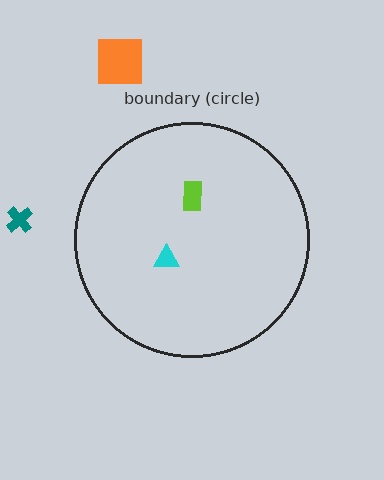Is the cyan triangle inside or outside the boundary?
Inside.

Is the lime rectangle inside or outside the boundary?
Inside.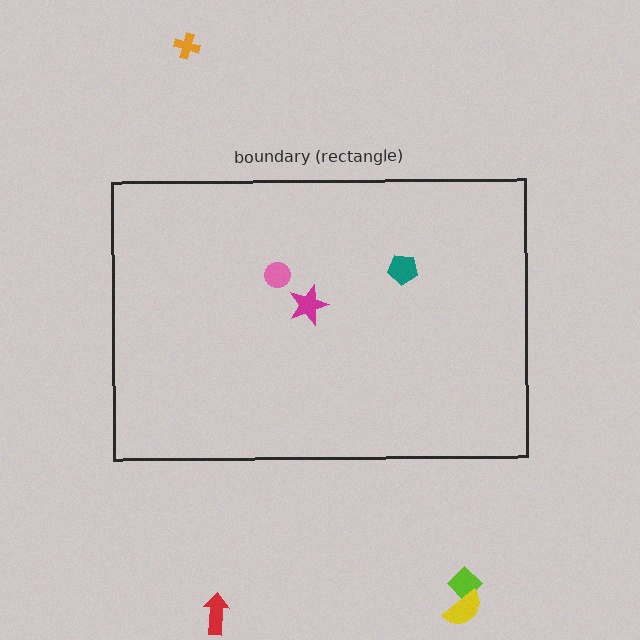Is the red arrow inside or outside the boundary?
Outside.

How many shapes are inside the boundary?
3 inside, 4 outside.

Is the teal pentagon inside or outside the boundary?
Inside.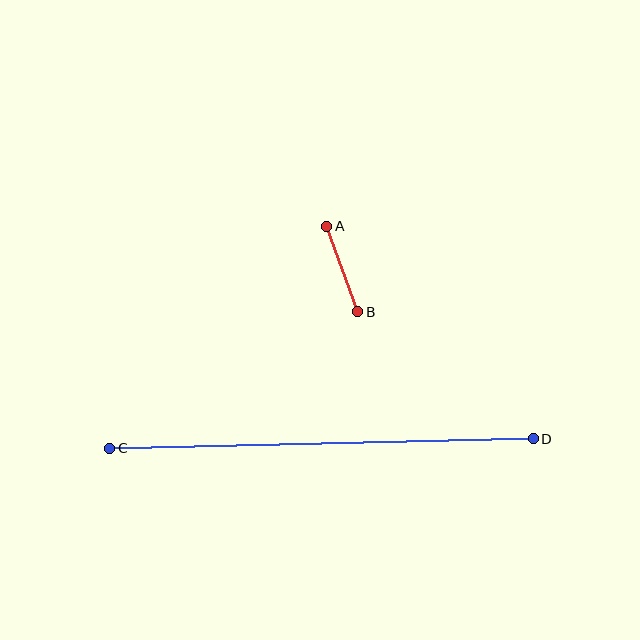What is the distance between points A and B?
The distance is approximately 91 pixels.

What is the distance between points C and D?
The distance is approximately 424 pixels.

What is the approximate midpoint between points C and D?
The midpoint is at approximately (321, 444) pixels.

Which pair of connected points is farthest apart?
Points C and D are farthest apart.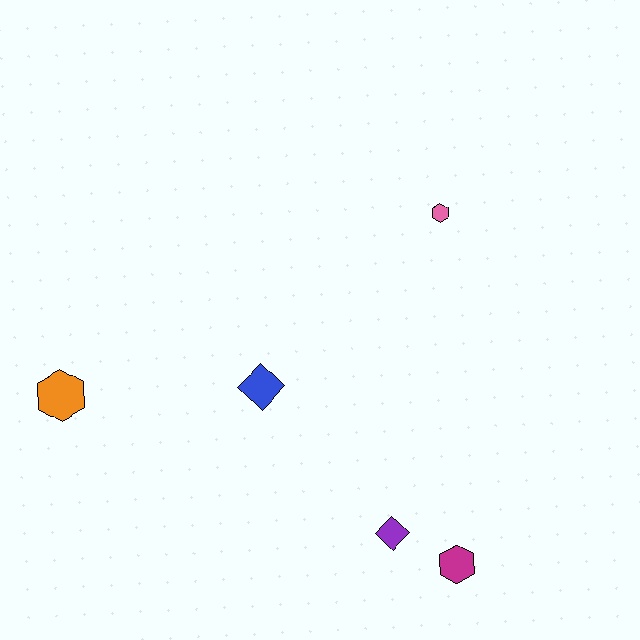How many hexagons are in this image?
There are 3 hexagons.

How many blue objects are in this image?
There is 1 blue object.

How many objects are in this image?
There are 5 objects.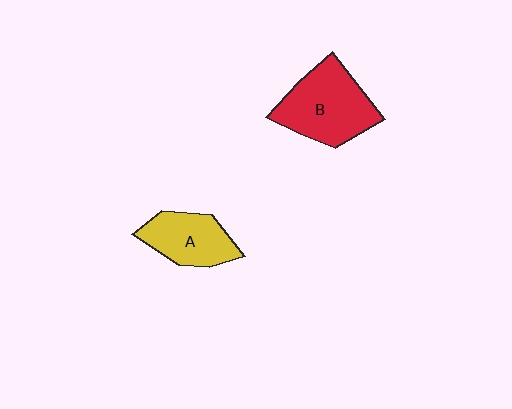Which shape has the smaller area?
Shape A (yellow).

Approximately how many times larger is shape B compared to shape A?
Approximately 1.4 times.